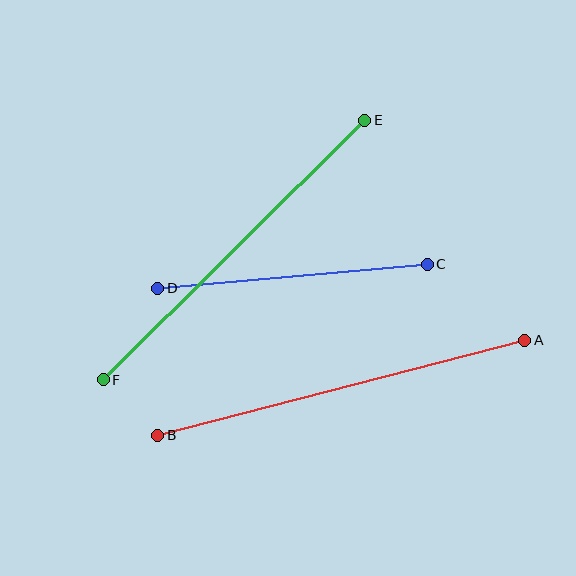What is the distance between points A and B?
The distance is approximately 379 pixels.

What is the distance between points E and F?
The distance is approximately 368 pixels.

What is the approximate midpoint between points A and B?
The midpoint is at approximately (341, 388) pixels.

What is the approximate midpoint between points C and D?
The midpoint is at approximately (292, 276) pixels.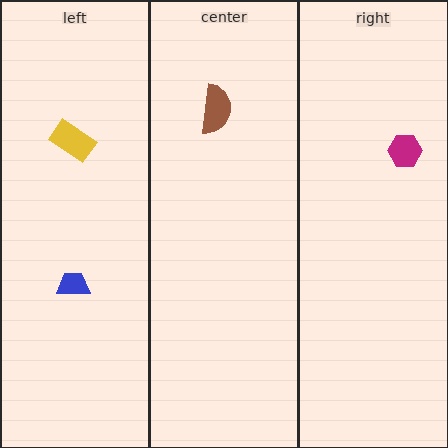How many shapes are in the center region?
1.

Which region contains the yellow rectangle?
The left region.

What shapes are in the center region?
The brown semicircle.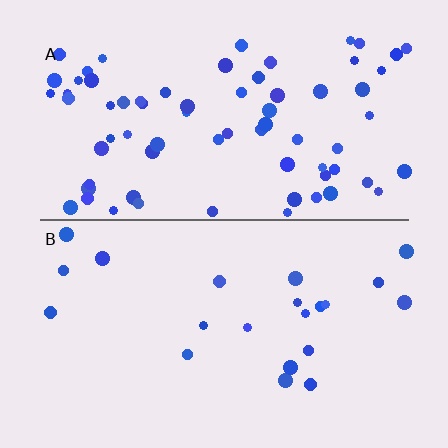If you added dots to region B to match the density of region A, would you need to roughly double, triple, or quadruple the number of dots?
Approximately triple.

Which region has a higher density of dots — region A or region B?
A (the top).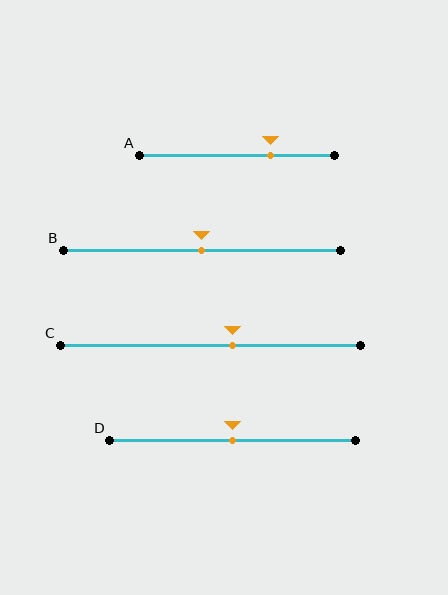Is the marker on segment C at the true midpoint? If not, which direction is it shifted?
No, the marker on segment C is shifted to the right by about 8% of the segment length.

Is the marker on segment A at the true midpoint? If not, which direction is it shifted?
No, the marker on segment A is shifted to the right by about 17% of the segment length.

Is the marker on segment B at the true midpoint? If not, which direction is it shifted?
Yes, the marker on segment B is at the true midpoint.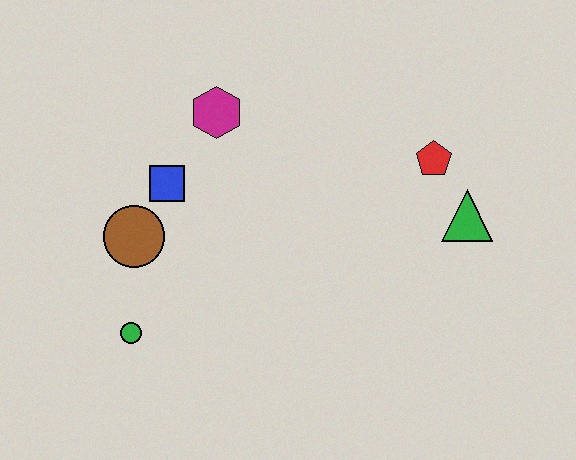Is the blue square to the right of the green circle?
Yes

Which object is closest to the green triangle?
The red pentagon is closest to the green triangle.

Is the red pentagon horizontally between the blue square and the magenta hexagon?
No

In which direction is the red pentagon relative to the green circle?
The red pentagon is to the right of the green circle.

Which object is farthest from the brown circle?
The green triangle is farthest from the brown circle.